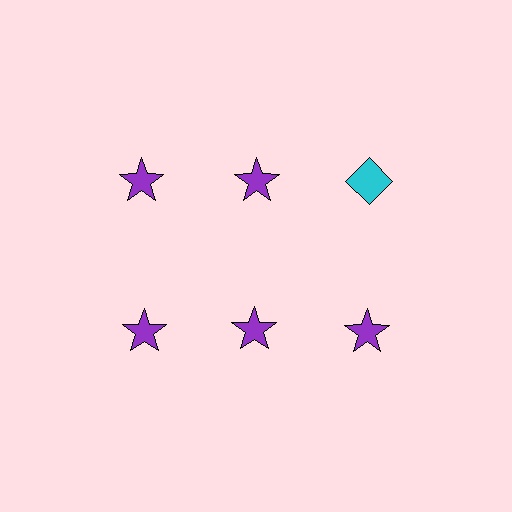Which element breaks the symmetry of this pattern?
The cyan diamond in the top row, center column breaks the symmetry. All other shapes are purple stars.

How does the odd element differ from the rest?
It differs in both color (cyan instead of purple) and shape (diamond instead of star).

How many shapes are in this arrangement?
There are 6 shapes arranged in a grid pattern.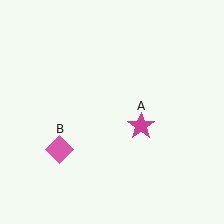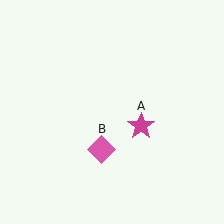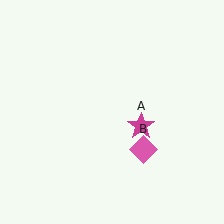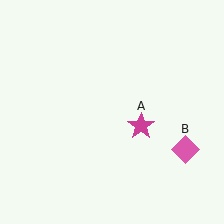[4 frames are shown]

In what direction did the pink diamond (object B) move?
The pink diamond (object B) moved right.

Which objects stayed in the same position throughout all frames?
Magenta star (object A) remained stationary.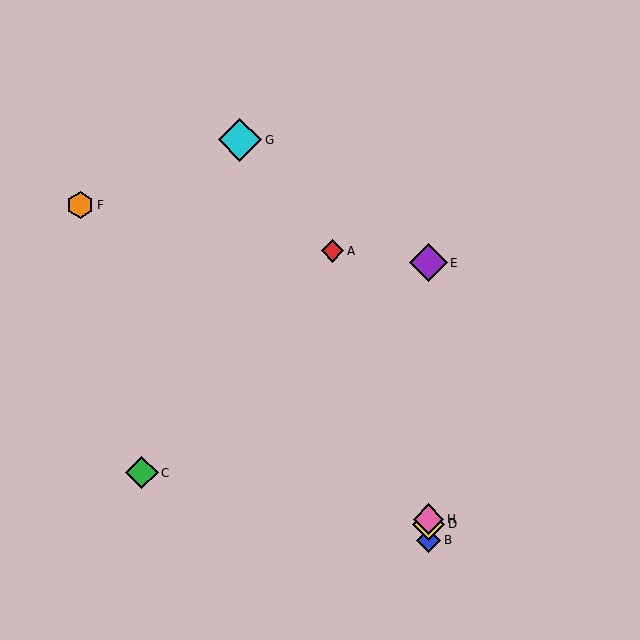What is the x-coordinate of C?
Object C is at x≈142.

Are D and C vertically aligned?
No, D is at x≈428 and C is at x≈142.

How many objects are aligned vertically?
4 objects (B, D, E, H) are aligned vertically.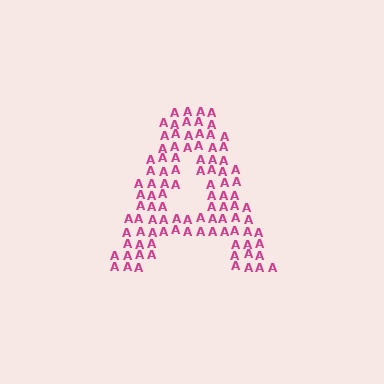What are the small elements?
The small elements are letter A's.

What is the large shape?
The large shape is the letter A.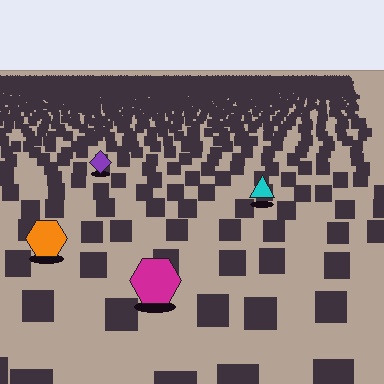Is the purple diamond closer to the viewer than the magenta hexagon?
No. The magenta hexagon is closer — you can tell from the texture gradient: the ground texture is coarser near it.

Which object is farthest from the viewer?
The purple diamond is farthest from the viewer. It appears smaller and the ground texture around it is denser.